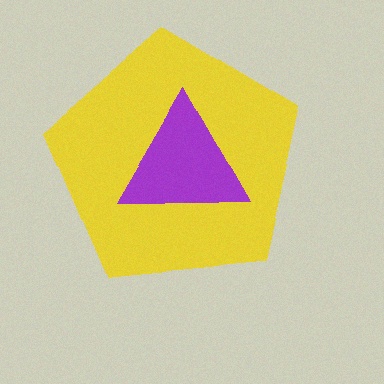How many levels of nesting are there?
2.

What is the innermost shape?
The purple triangle.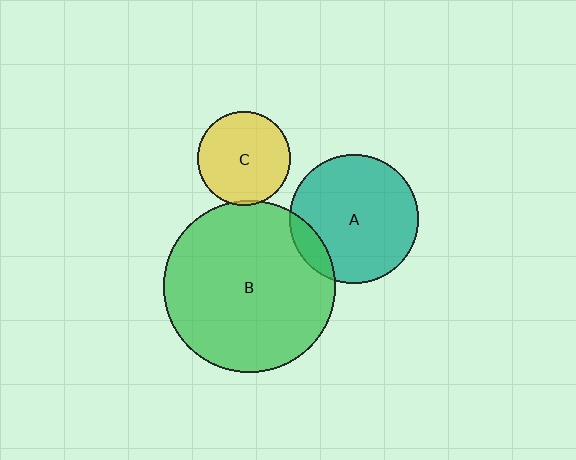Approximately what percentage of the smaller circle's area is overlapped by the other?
Approximately 10%.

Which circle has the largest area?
Circle B (green).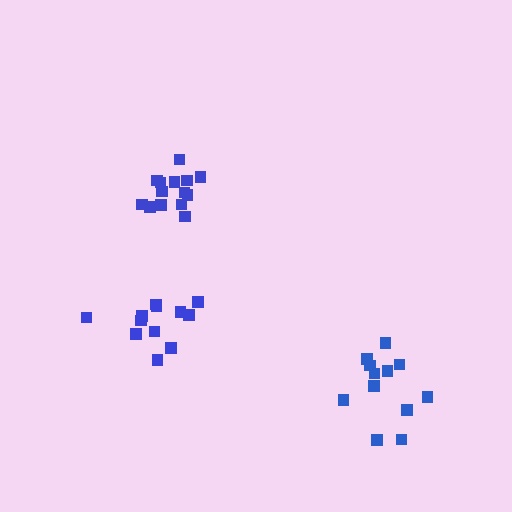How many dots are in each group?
Group 1: 12 dots, Group 2: 14 dots, Group 3: 12 dots (38 total).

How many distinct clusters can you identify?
There are 3 distinct clusters.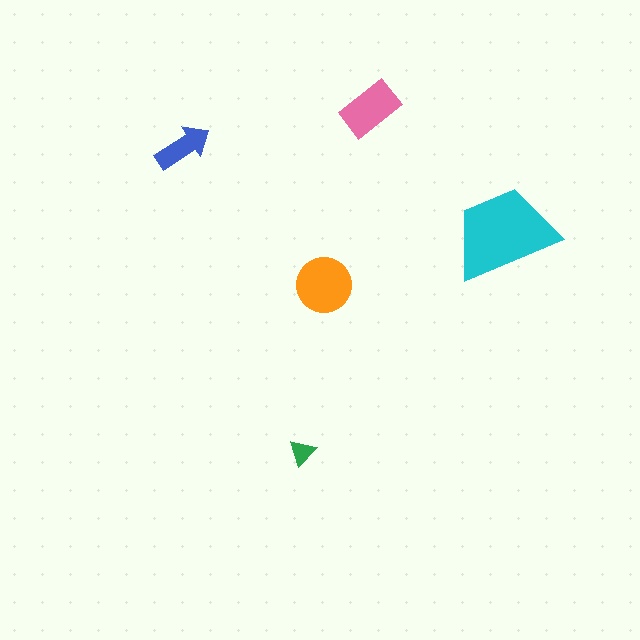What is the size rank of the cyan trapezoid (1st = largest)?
1st.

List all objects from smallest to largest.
The green triangle, the blue arrow, the pink rectangle, the orange circle, the cyan trapezoid.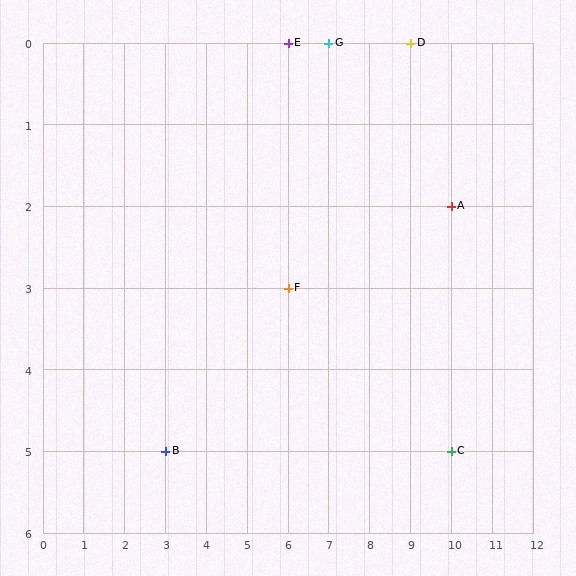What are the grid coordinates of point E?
Point E is at grid coordinates (6, 0).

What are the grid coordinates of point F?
Point F is at grid coordinates (6, 3).